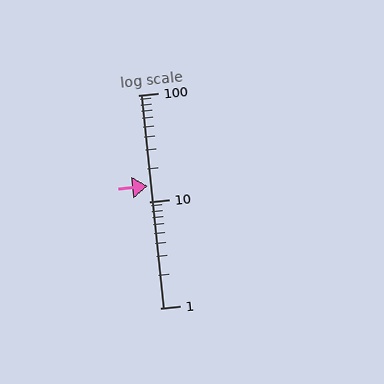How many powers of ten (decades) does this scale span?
The scale spans 2 decades, from 1 to 100.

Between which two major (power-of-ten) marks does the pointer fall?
The pointer is between 10 and 100.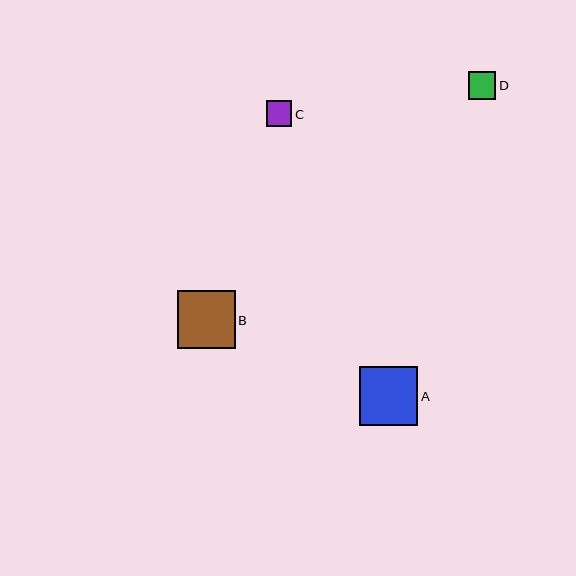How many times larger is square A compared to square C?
Square A is approximately 2.3 times the size of square C.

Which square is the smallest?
Square C is the smallest with a size of approximately 26 pixels.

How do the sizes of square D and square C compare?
Square D and square C are approximately the same size.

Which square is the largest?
Square A is the largest with a size of approximately 58 pixels.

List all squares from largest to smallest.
From largest to smallest: A, B, D, C.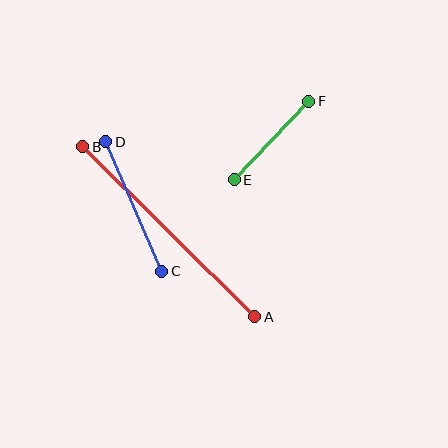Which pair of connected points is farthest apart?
Points A and B are farthest apart.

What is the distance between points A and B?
The distance is approximately 242 pixels.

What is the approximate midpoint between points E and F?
The midpoint is at approximately (271, 141) pixels.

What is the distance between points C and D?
The distance is approximately 141 pixels.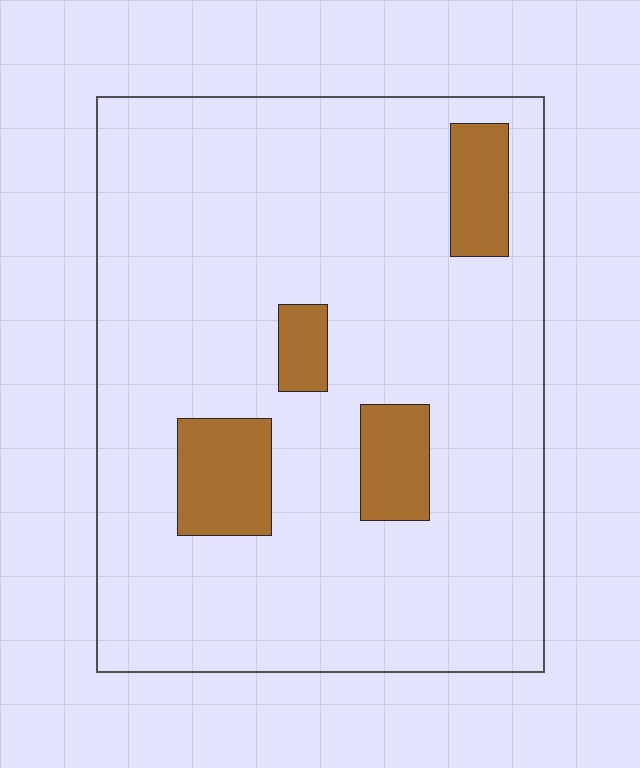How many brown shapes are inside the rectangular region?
4.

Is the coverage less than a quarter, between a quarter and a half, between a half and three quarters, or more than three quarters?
Less than a quarter.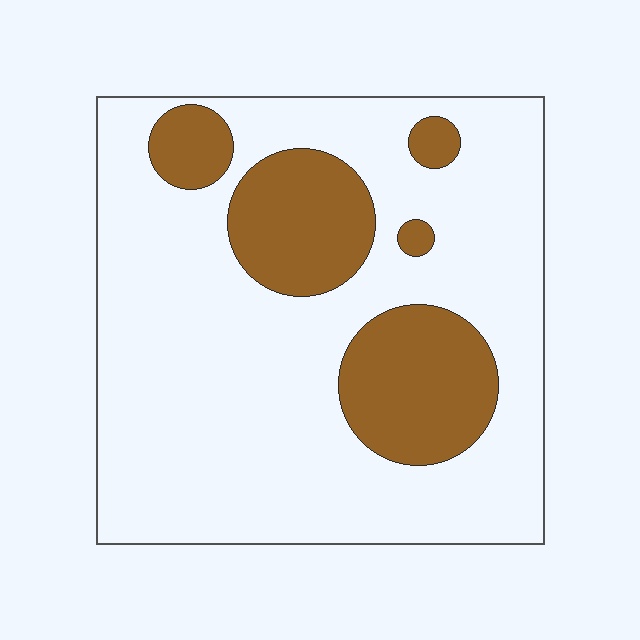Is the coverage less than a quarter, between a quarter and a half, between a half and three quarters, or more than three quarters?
Less than a quarter.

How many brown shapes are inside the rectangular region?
5.